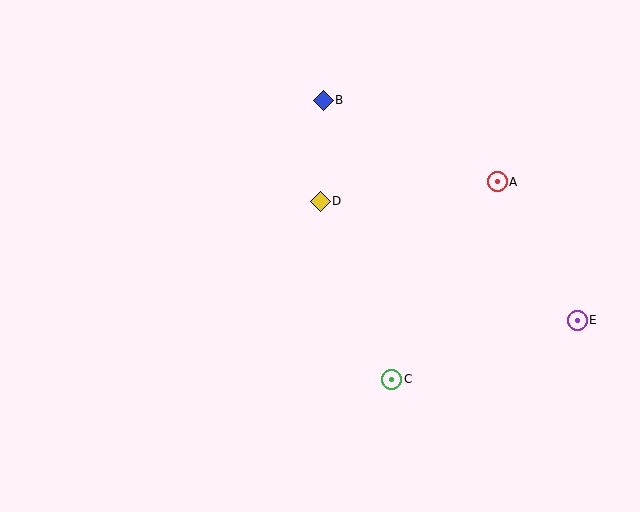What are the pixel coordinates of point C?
Point C is at (392, 379).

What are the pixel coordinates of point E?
Point E is at (577, 320).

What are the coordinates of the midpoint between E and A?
The midpoint between E and A is at (537, 251).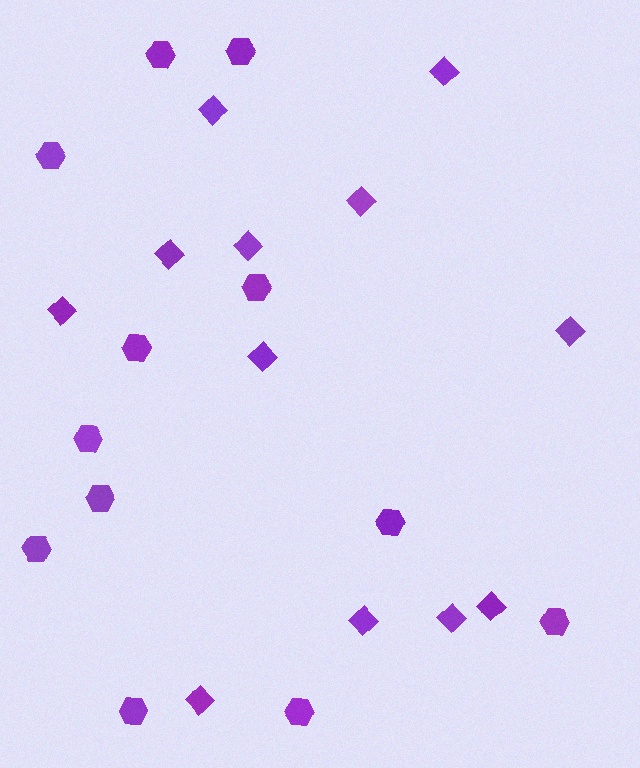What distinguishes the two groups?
There are 2 groups: one group of diamonds (12) and one group of hexagons (12).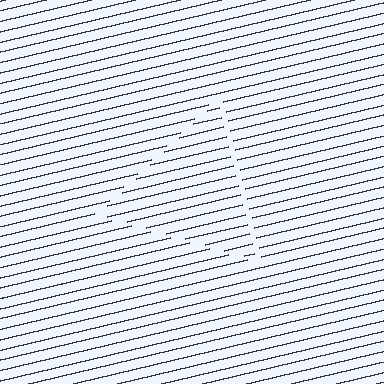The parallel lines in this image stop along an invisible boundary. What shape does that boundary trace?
An illusory triangle. The interior of the shape contains the same grating, shifted by half a period — the contour is defined by the phase discontinuity where line-ends from the inner and outer gratings abut.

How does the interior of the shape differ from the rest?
The interior of the shape contains the same grating, shifted by half a period — the contour is defined by the phase discontinuity where line-ends from the inner and outer gratings abut.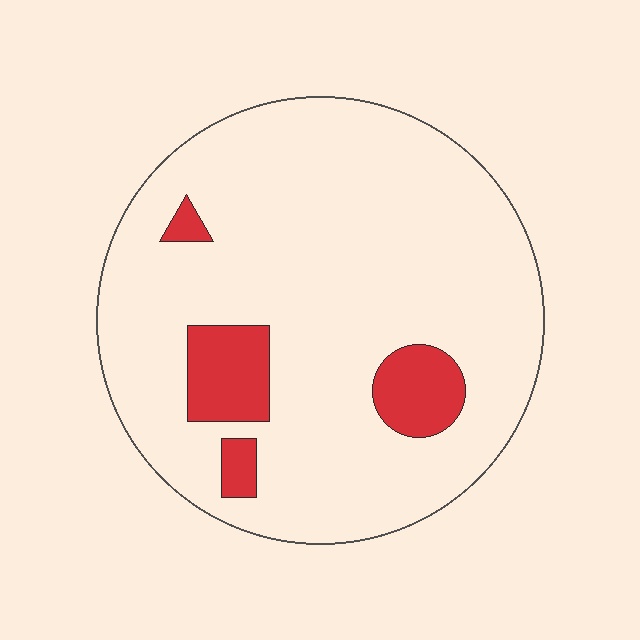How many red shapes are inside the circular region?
4.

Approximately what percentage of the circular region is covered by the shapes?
Approximately 10%.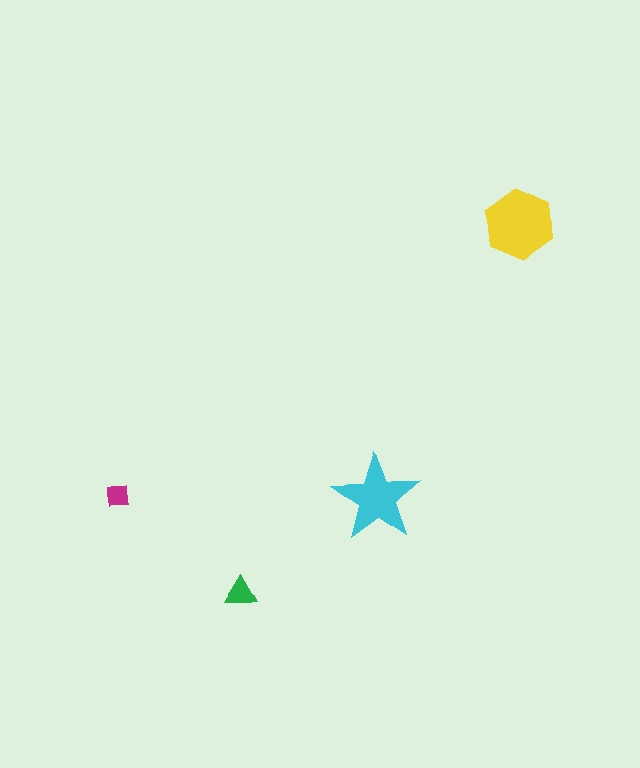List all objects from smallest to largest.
The magenta square, the green triangle, the cyan star, the yellow hexagon.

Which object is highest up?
The yellow hexagon is topmost.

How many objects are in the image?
There are 4 objects in the image.